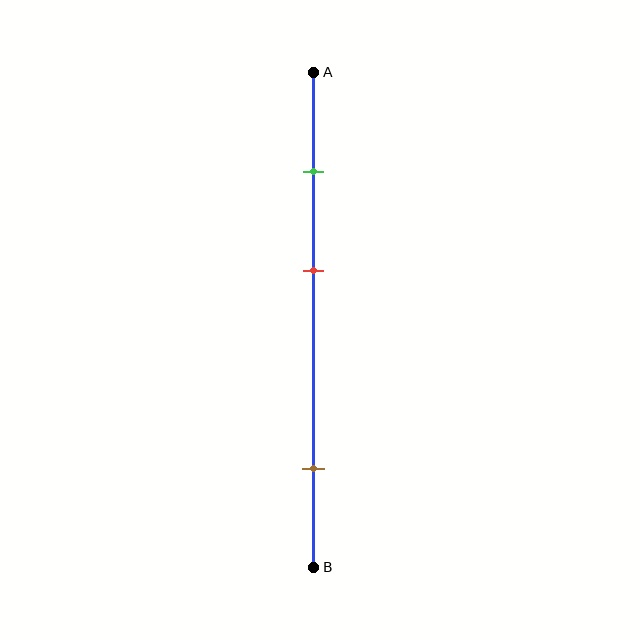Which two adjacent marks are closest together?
The green and red marks are the closest adjacent pair.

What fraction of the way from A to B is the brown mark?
The brown mark is approximately 80% (0.8) of the way from A to B.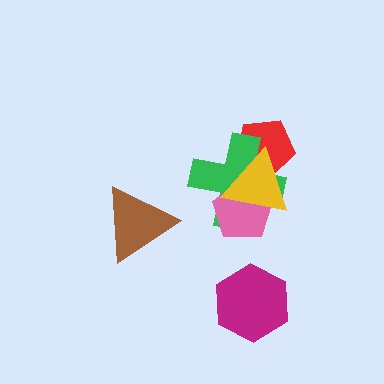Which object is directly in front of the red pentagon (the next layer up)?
The green cross is directly in front of the red pentagon.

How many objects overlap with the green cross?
3 objects overlap with the green cross.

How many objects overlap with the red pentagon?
2 objects overlap with the red pentagon.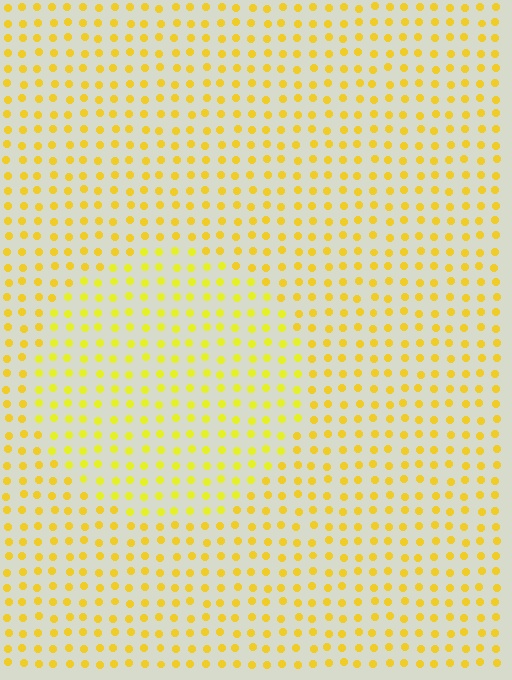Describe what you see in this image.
The image is filled with small yellow elements in a uniform arrangement. A circle-shaped region is visible where the elements are tinted to a slightly different hue, forming a subtle color boundary.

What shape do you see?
I see a circle.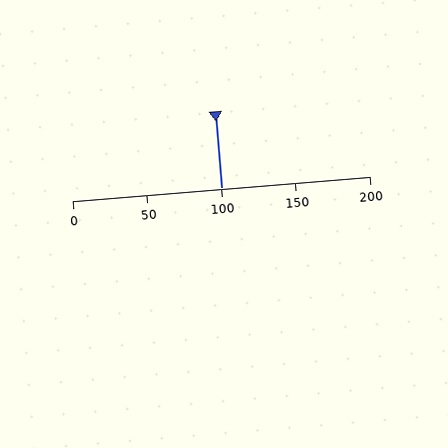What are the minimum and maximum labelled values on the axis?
The axis runs from 0 to 200.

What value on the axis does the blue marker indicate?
The marker indicates approximately 100.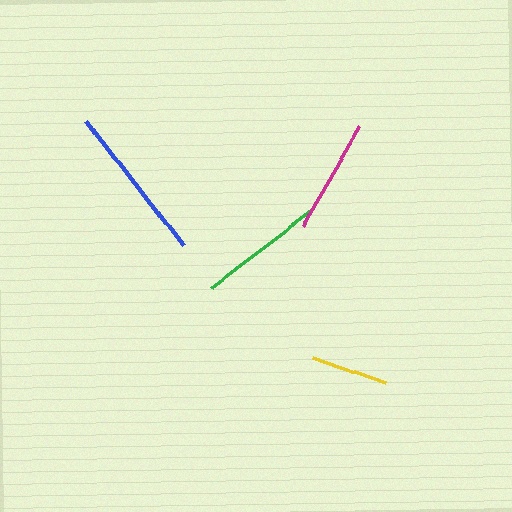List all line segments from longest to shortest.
From longest to shortest: blue, green, magenta, yellow.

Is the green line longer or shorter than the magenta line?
The green line is longer than the magenta line.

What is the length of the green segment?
The green segment is approximately 127 pixels long.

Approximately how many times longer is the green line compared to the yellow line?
The green line is approximately 1.7 times the length of the yellow line.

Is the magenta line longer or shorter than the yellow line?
The magenta line is longer than the yellow line.